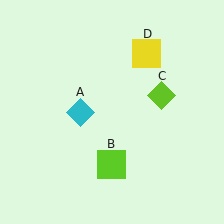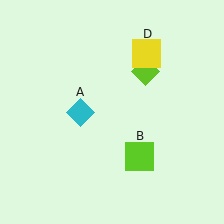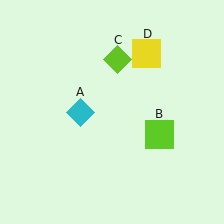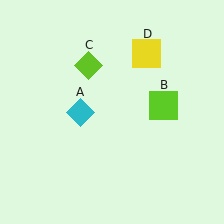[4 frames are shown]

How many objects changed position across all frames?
2 objects changed position: lime square (object B), lime diamond (object C).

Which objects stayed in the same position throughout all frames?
Cyan diamond (object A) and yellow square (object D) remained stationary.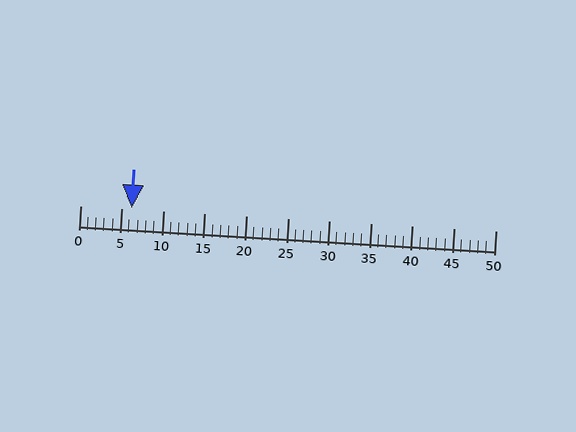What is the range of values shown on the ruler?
The ruler shows values from 0 to 50.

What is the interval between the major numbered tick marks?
The major tick marks are spaced 5 units apart.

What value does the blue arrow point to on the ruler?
The blue arrow points to approximately 6.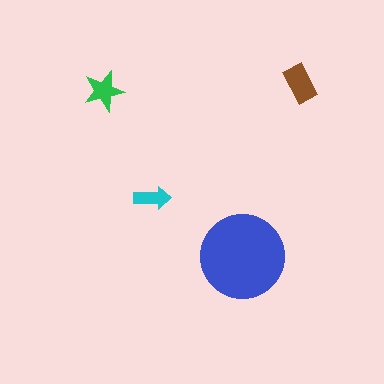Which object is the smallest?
The cyan arrow.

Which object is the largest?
The blue circle.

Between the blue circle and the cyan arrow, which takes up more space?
The blue circle.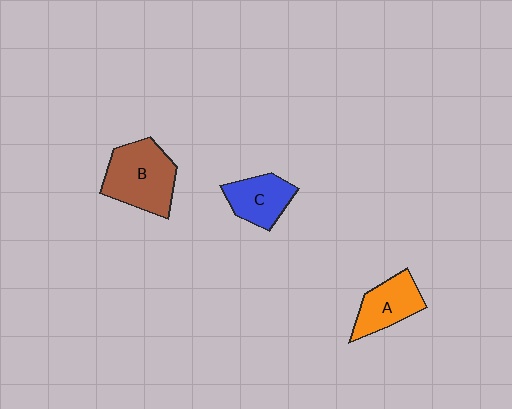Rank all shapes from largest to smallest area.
From largest to smallest: B (brown), A (orange), C (blue).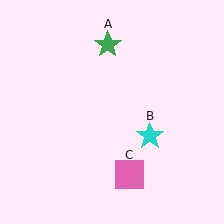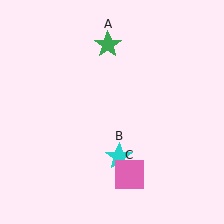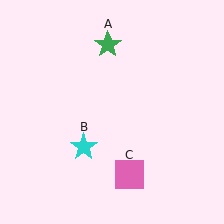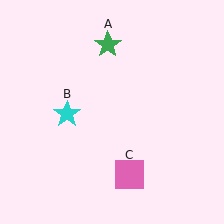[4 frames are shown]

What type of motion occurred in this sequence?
The cyan star (object B) rotated clockwise around the center of the scene.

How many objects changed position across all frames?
1 object changed position: cyan star (object B).